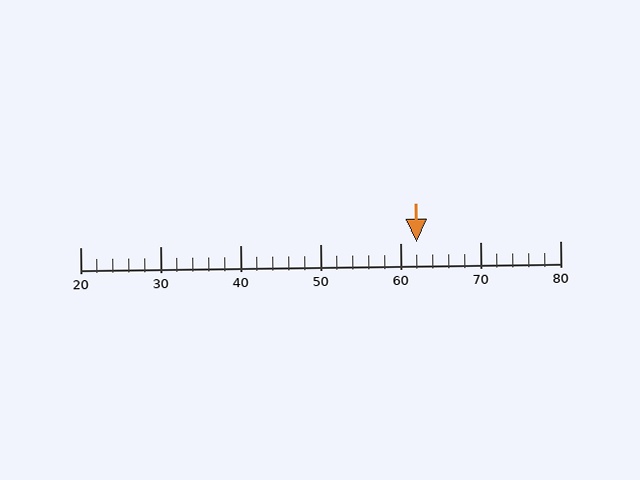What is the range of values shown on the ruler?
The ruler shows values from 20 to 80.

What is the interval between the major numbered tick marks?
The major tick marks are spaced 10 units apart.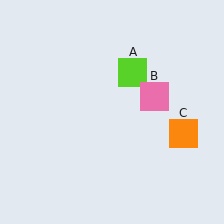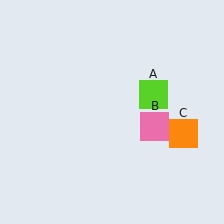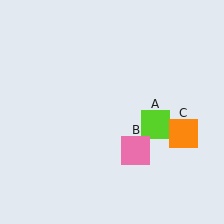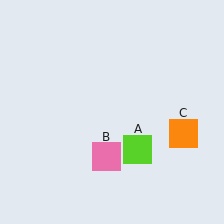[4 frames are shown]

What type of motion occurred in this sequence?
The lime square (object A), pink square (object B) rotated clockwise around the center of the scene.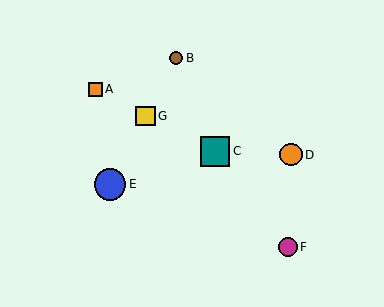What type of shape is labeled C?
Shape C is a teal square.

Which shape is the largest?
The blue circle (labeled E) is the largest.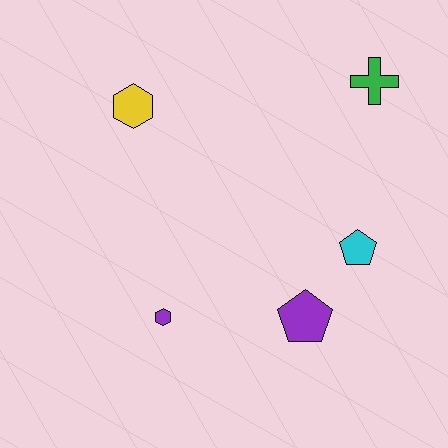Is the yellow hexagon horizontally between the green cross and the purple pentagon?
No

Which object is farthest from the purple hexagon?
The green cross is farthest from the purple hexagon.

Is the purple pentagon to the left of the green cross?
Yes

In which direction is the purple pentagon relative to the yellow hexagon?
The purple pentagon is below the yellow hexagon.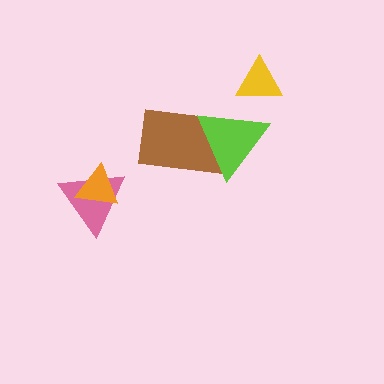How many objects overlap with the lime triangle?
1 object overlaps with the lime triangle.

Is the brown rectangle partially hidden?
Yes, it is partially covered by another shape.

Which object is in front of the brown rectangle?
The lime triangle is in front of the brown rectangle.